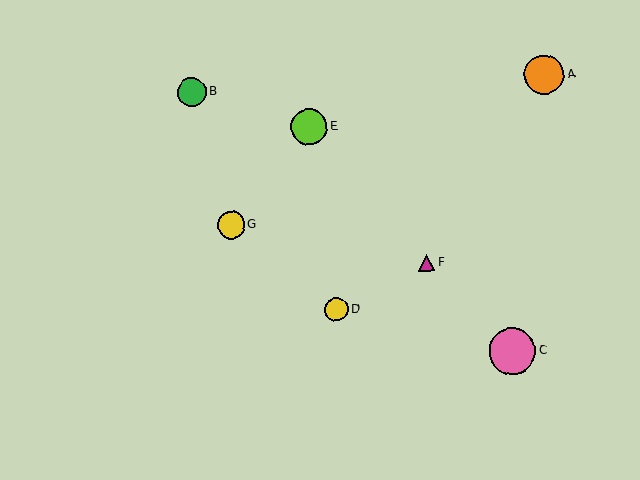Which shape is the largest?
The pink circle (labeled C) is the largest.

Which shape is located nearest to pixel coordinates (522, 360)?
The pink circle (labeled C) at (512, 351) is nearest to that location.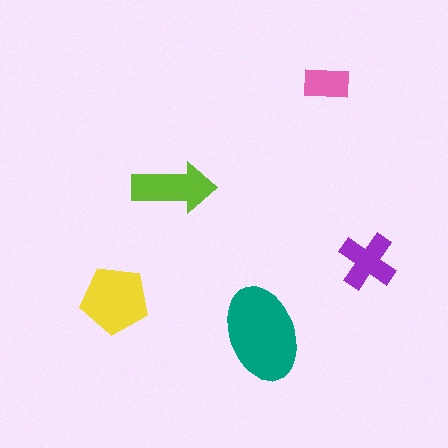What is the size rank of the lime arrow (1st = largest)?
3rd.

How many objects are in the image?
There are 5 objects in the image.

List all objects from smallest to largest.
The pink rectangle, the purple cross, the lime arrow, the yellow pentagon, the teal ellipse.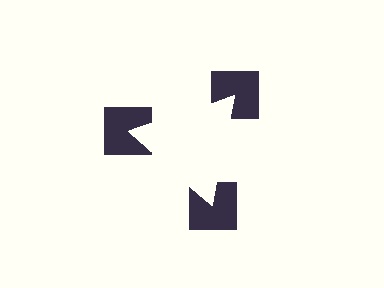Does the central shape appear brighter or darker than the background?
It typically appears slightly brighter than the background, even though no actual brightness change is drawn.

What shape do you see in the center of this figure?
An illusory triangle — its edges are inferred from the aligned wedge cuts in the notched squares, not physically drawn.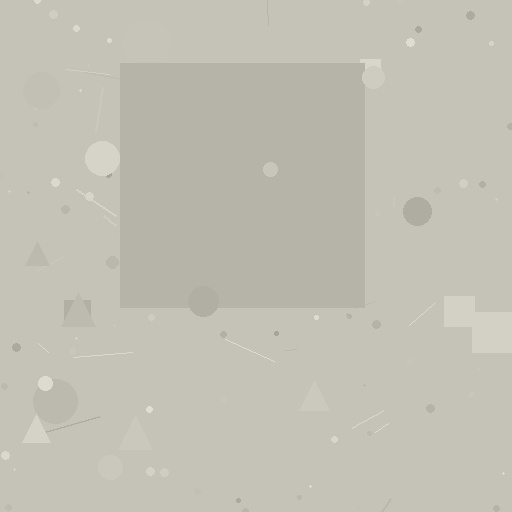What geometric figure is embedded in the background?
A square is embedded in the background.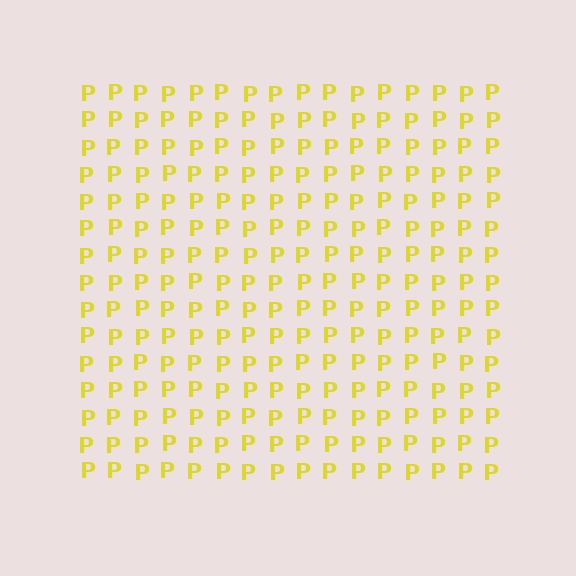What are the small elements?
The small elements are letter P's.